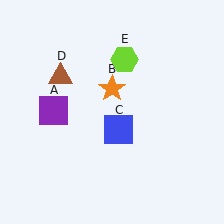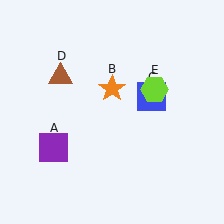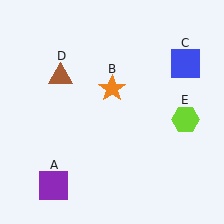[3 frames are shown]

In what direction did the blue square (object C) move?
The blue square (object C) moved up and to the right.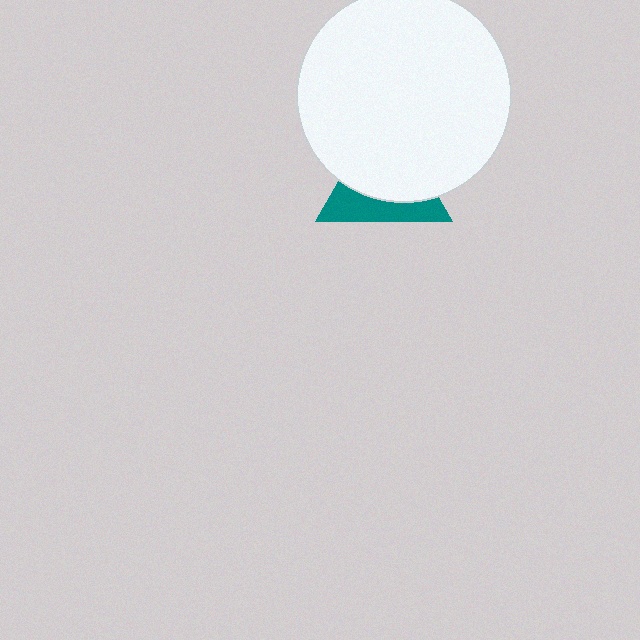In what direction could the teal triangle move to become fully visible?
The teal triangle could move down. That would shift it out from behind the white circle entirely.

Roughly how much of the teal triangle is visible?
A small part of it is visible (roughly 37%).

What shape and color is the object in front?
The object in front is a white circle.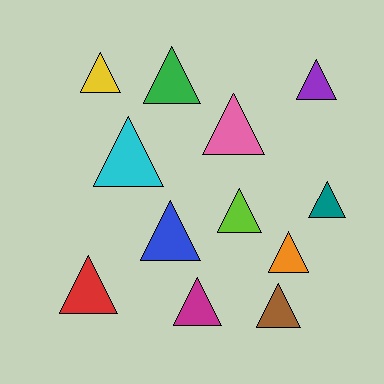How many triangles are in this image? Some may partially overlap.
There are 12 triangles.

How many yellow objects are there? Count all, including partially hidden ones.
There is 1 yellow object.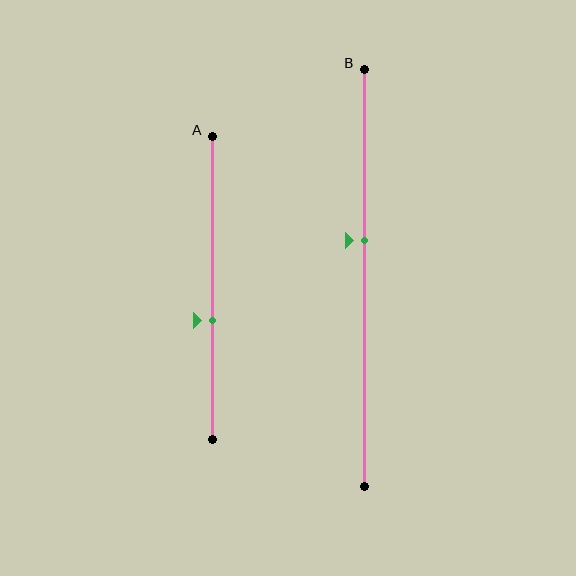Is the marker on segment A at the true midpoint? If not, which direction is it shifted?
No, the marker on segment A is shifted downward by about 11% of the segment length.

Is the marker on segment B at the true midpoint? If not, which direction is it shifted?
No, the marker on segment B is shifted upward by about 9% of the segment length.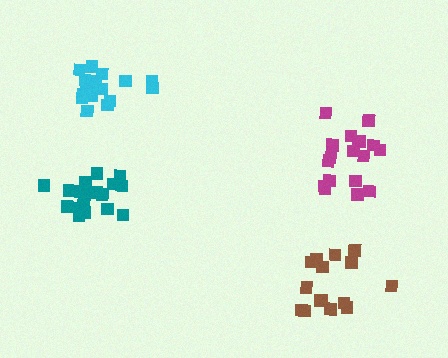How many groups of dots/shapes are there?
There are 4 groups.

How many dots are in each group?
Group 1: 18 dots, Group 2: 18 dots, Group 3: 15 dots, Group 4: 17 dots (68 total).